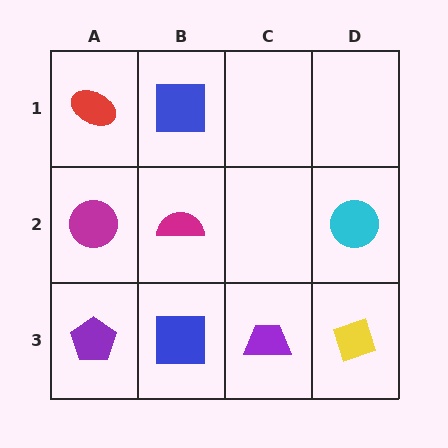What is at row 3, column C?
A purple trapezoid.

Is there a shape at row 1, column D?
No, that cell is empty.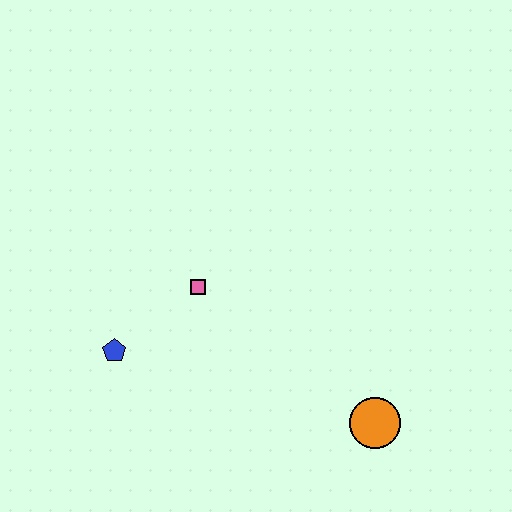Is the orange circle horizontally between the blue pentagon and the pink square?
No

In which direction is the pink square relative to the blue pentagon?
The pink square is to the right of the blue pentagon.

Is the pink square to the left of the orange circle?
Yes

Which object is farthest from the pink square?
The orange circle is farthest from the pink square.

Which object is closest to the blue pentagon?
The pink square is closest to the blue pentagon.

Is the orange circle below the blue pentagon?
Yes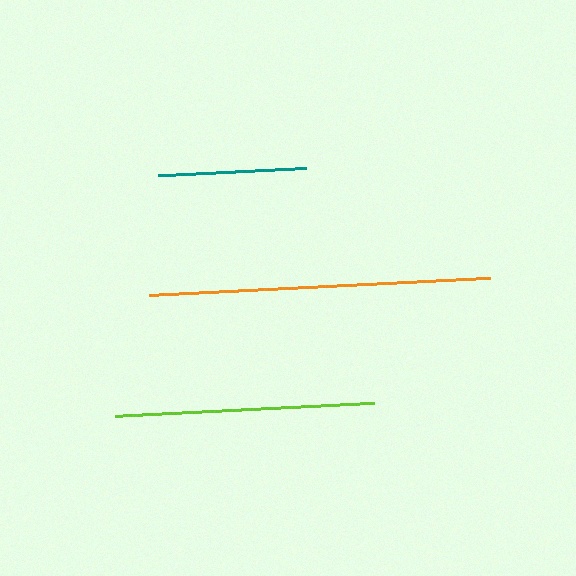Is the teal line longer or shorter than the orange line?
The orange line is longer than the teal line.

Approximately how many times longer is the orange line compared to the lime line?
The orange line is approximately 1.3 times the length of the lime line.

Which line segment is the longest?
The orange line is the longest at approximately 342 pixels.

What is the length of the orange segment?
The orange segment is approximately 342 pixels long.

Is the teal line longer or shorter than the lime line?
The lime line is longer than the teal line.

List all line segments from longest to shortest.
From longest to shortest: orange, lime, teal.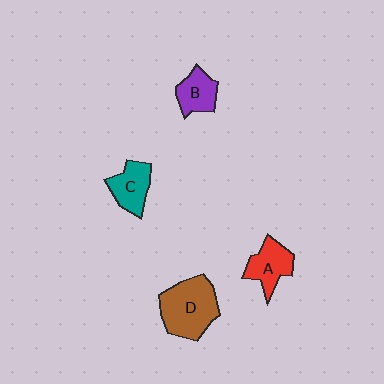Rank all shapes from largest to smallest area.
From largest to smallest: D (brown), A (red), C (teal), B (purple).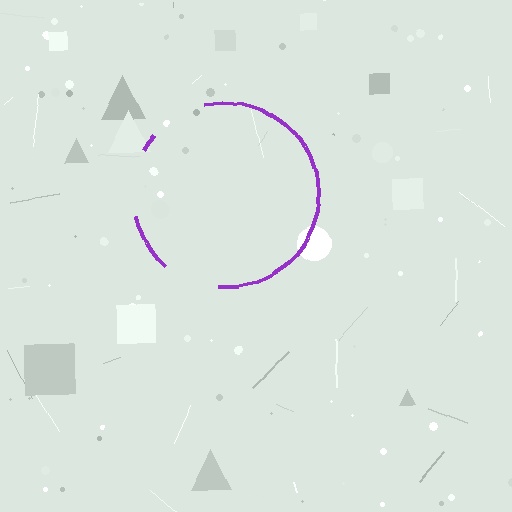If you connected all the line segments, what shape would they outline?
They would outline a circle.